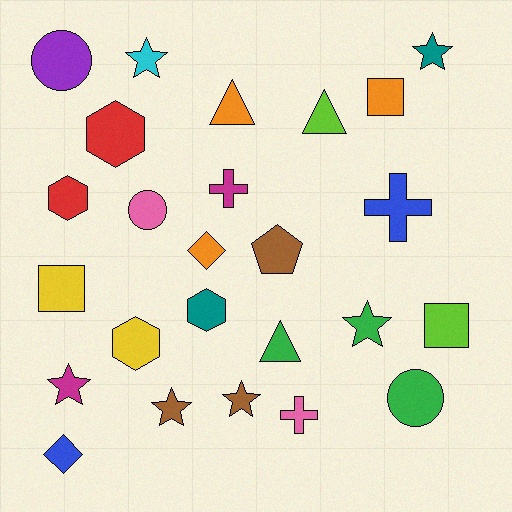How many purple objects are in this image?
There is 1 purple object.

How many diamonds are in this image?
There are 2 diamonds.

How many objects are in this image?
There are 25 objects.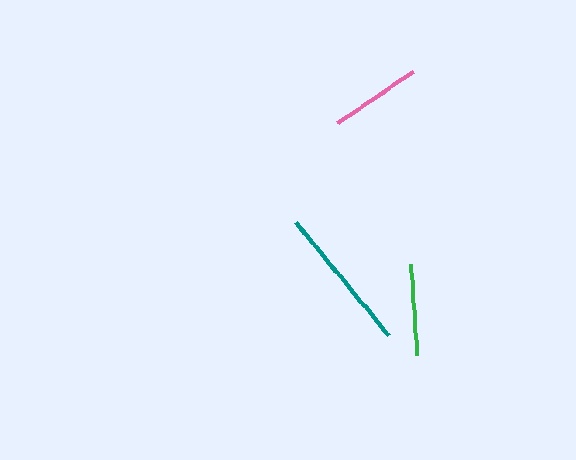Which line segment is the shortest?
The pink line is the shortest at approximately 91 pixels.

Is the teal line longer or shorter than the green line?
The teal line is longer than the green line.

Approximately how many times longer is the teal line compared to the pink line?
The teal line is approximately 1.6 times the length of the pink line.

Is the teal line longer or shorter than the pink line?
The teal line is longer than the pink line.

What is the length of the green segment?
The green segment is approximately 91 pixels long.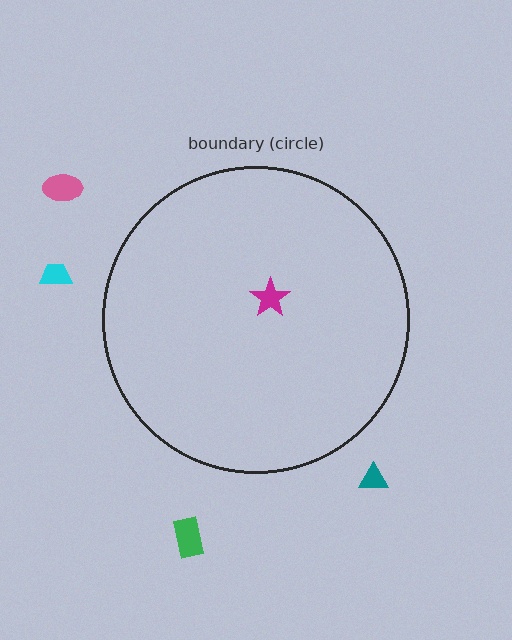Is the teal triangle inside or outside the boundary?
Outside.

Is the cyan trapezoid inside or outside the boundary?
Outside.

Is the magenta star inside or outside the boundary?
Inside.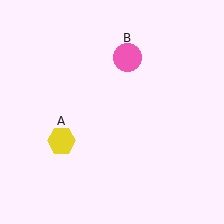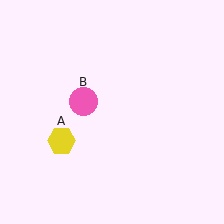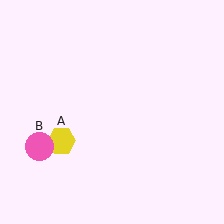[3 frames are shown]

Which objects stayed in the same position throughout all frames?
Yellow hexagon (object A) remained stationary.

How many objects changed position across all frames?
1 object changed position: pink circle (object B).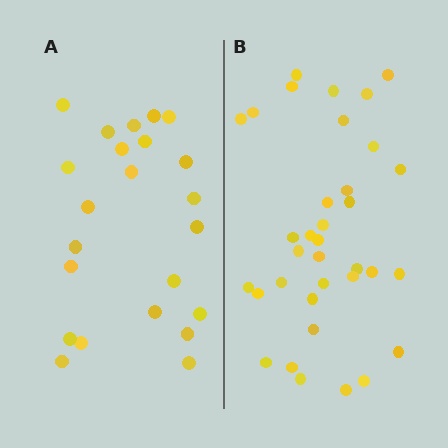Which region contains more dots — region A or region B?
Region B (the right region) has more dots.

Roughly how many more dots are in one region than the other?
Region B has roughly 12 or so more dots than region A.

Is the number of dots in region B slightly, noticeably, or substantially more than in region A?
Region B has substantially more. The ratio is roughly 1.5 to 1.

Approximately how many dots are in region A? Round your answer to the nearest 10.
About 20 dots. (The exact count is 23, which rounds to 20.)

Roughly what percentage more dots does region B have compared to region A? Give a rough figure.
About 50% more.